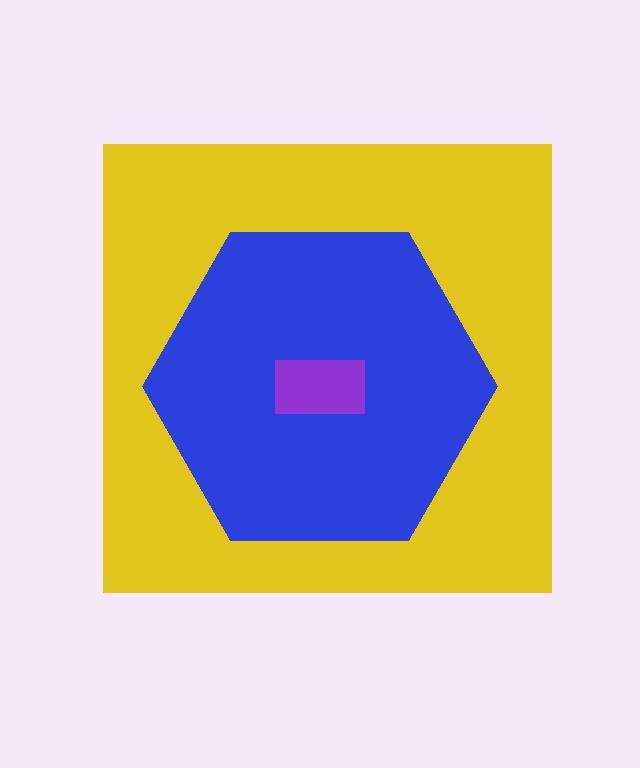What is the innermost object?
The purple rectangle.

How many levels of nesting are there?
3.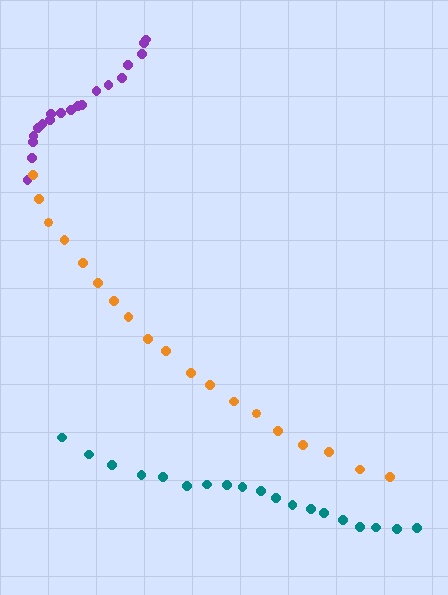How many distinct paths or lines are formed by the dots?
There are 3 distinct paths.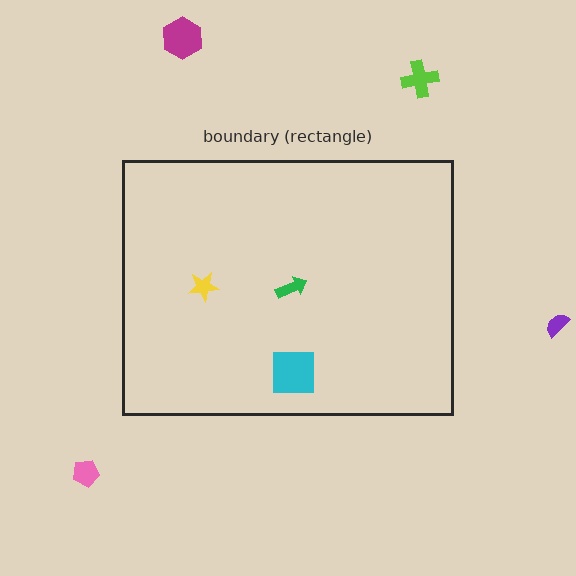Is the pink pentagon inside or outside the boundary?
Outside.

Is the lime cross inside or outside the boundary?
Outside.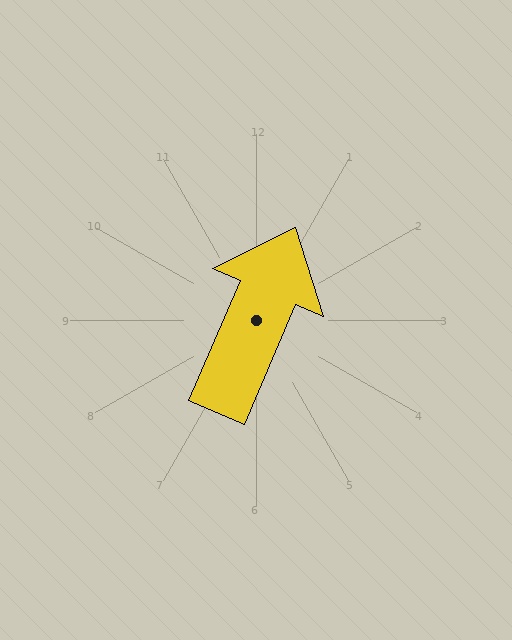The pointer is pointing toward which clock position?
Roughly 1 o'clock.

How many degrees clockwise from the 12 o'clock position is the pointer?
Approximately 23 degrees.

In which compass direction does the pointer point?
Northeast.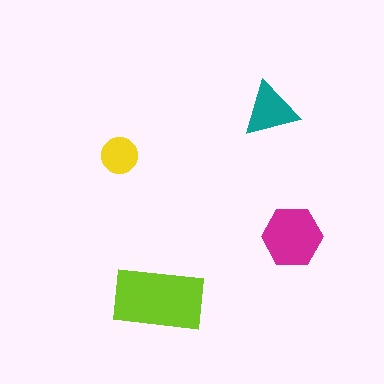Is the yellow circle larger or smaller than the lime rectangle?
Smaller.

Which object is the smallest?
The yellow circle.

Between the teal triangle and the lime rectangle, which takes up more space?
The lime rectangle.